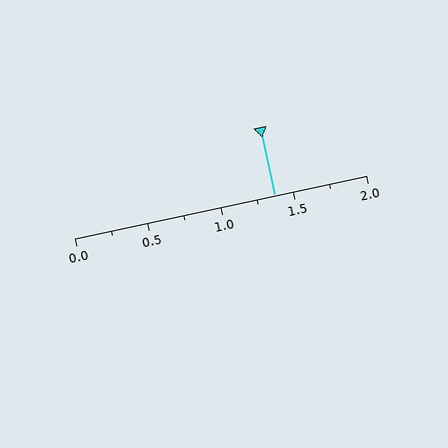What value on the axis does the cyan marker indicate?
The marker indicates approximately 1.38.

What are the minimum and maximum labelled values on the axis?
The axis runs from 0.0 to 2.0.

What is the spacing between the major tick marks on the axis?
The major ticks are spaced 0.5 apart.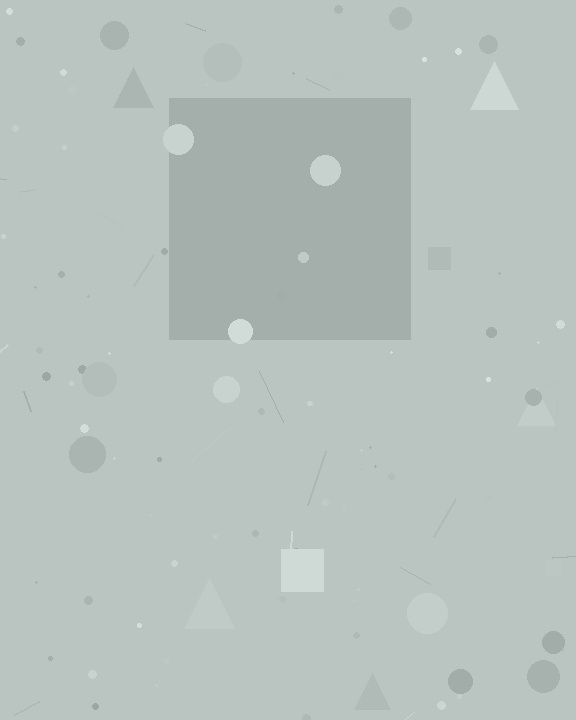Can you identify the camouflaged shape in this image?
The camouflaged shape is a square.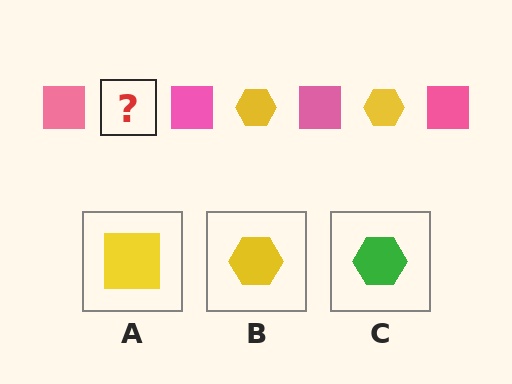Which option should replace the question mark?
Option B.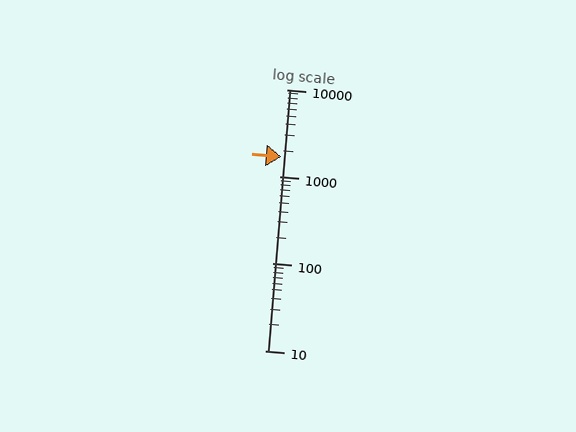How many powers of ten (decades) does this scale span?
The scale spans 3 decades, from 10 to 10000.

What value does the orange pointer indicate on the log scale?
The pointer indicates approximately 1700.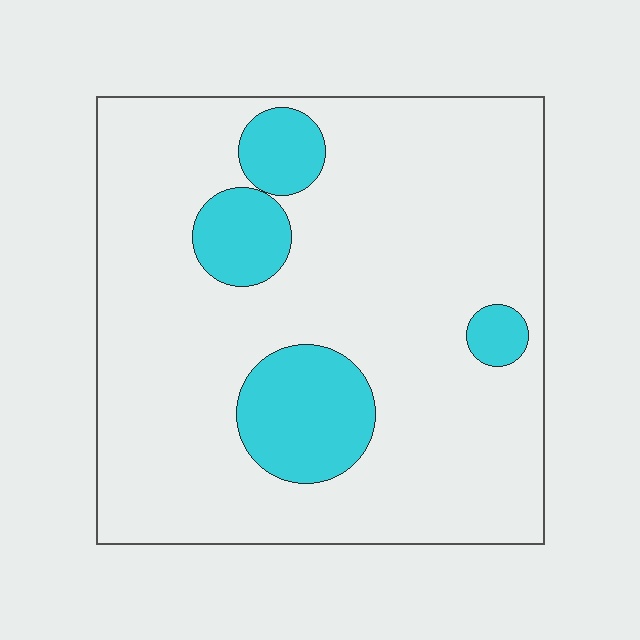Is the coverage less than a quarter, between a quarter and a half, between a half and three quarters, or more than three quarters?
Less than a quarter.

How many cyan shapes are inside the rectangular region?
4.